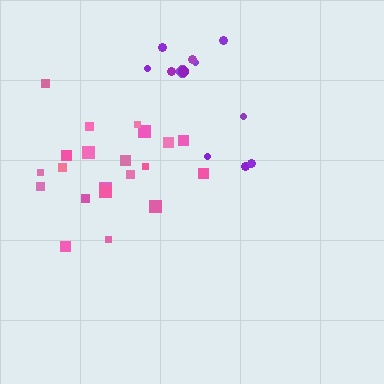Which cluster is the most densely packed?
Pink.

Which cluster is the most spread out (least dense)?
Purple.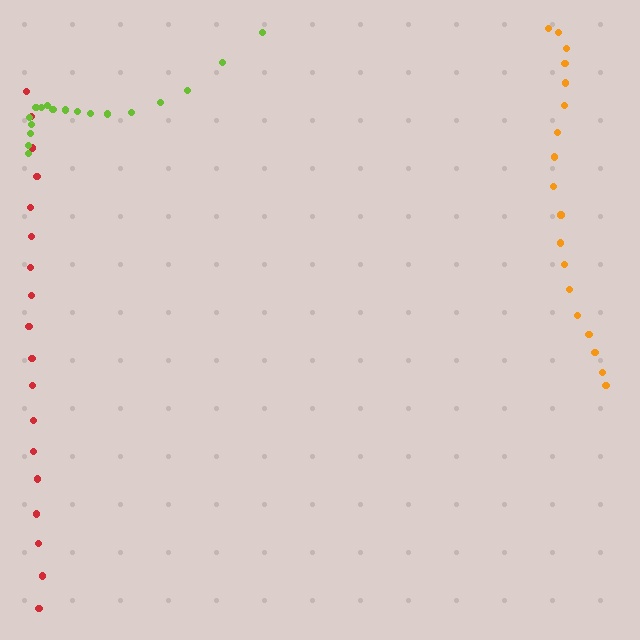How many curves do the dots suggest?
There are 3 distinct paths.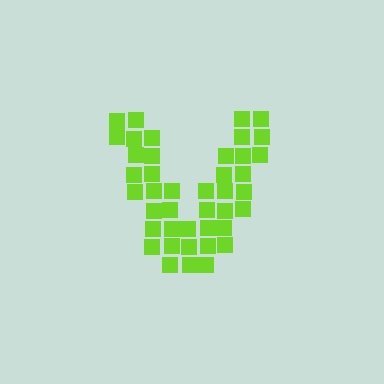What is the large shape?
The large shape is the letter V.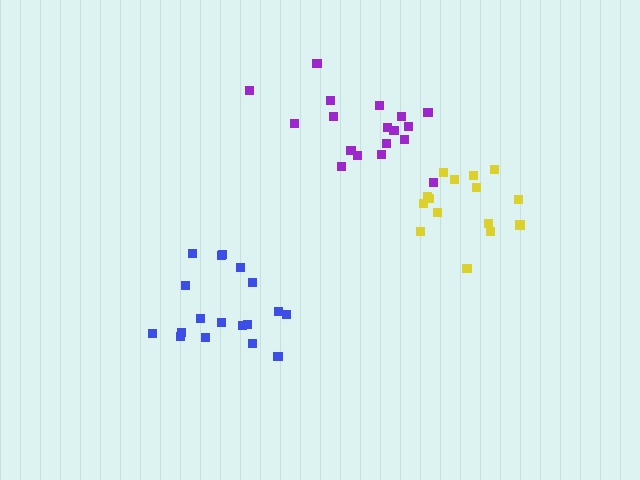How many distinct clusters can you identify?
There are 3 distinct clusters.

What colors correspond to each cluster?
The clusters are colored: yellow, purple, blue.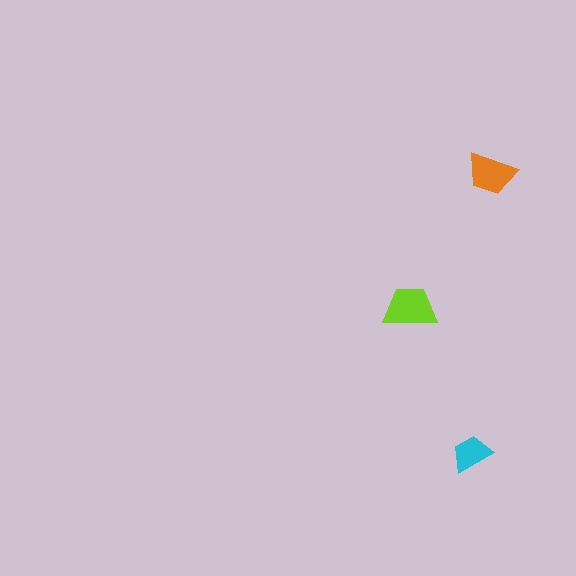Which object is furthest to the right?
The orange trapezoid is rightmost.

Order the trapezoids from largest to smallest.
the lime one, the orange one, the cyan one.